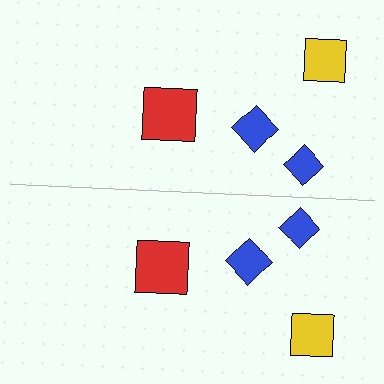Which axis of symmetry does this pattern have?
The pattern has a horizontal axis of symmetry running through the center of the image.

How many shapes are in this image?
There are 8 shapes in this image.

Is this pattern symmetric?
Yes, this pattern has bilateral (reflection) symmetry.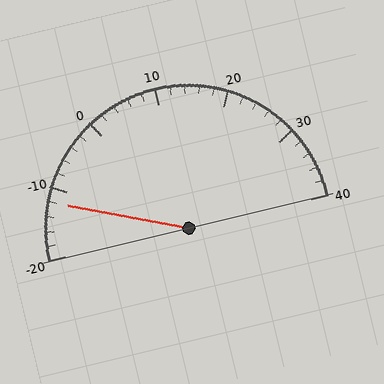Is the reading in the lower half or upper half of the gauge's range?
The reading is in the lower half of the range (-20 to 40).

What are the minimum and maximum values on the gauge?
The gauge ranges from -20 to 40.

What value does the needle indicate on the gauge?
The needle indicates approximately -12.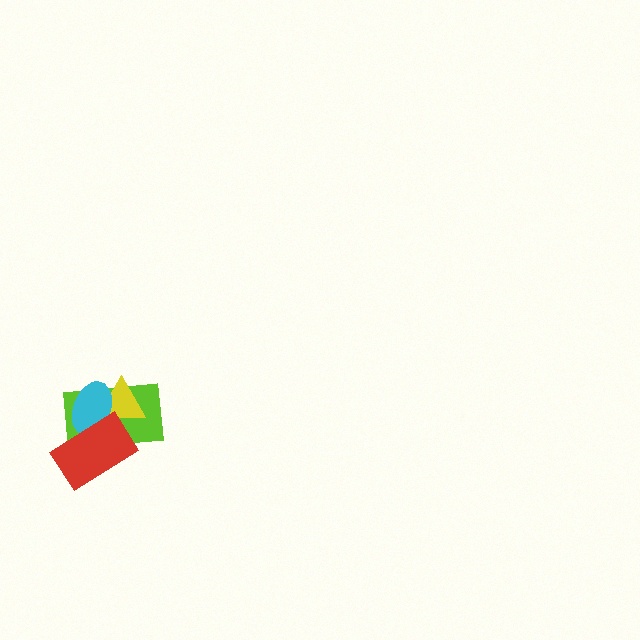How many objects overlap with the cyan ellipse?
3 objects overlap with the cyan ellipse.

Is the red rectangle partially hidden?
No, no other shape covers it.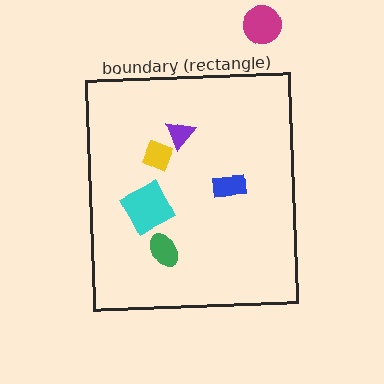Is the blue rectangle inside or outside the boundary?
Inside.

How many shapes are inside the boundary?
5 inside, 1 outside.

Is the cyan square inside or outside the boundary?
Inside.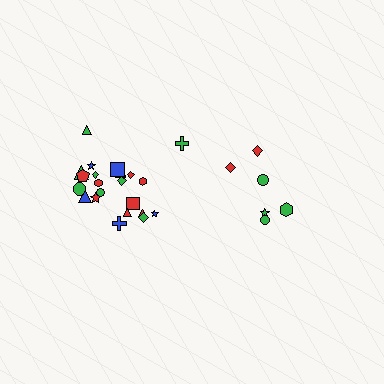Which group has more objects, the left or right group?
The left group.